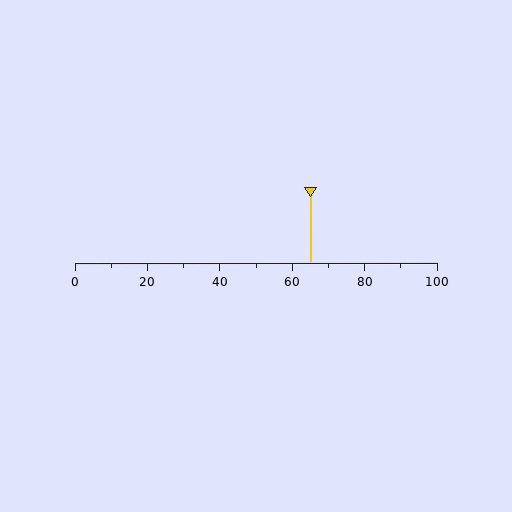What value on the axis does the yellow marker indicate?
The marker indicates approximately 65.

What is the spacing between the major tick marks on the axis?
The major ticks are spaced 20 apart.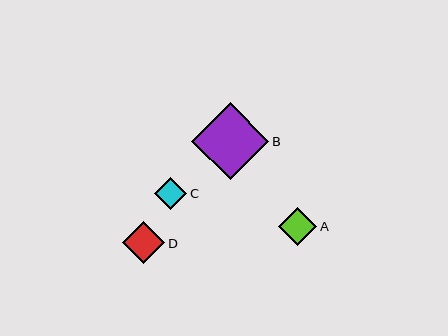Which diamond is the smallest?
Diamond C is the smallest with a size of approximately 32 pixels.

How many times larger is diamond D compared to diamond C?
Diamond D is approximately 1.3 times the size of diamond C.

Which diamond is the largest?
Diamond B is the largest with a size of approximately 77 pixels.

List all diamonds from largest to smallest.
From largest to smallest: B, D, A, C.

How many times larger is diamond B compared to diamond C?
Diamond B is approximately 2.4 times the size of diamond C.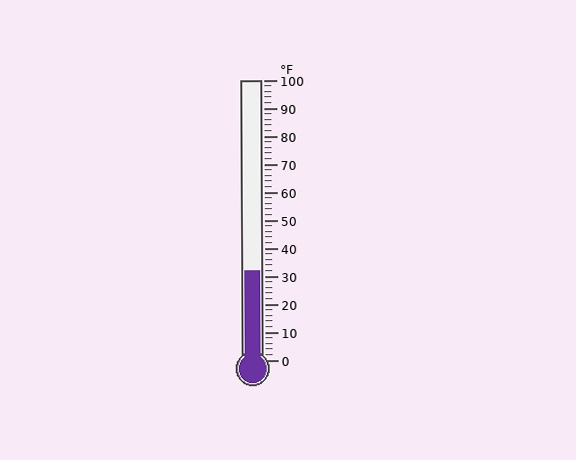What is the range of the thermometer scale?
The thermometer scale ranges from 0°F to 100°F.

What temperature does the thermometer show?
The thermometer shows approximately 32°F.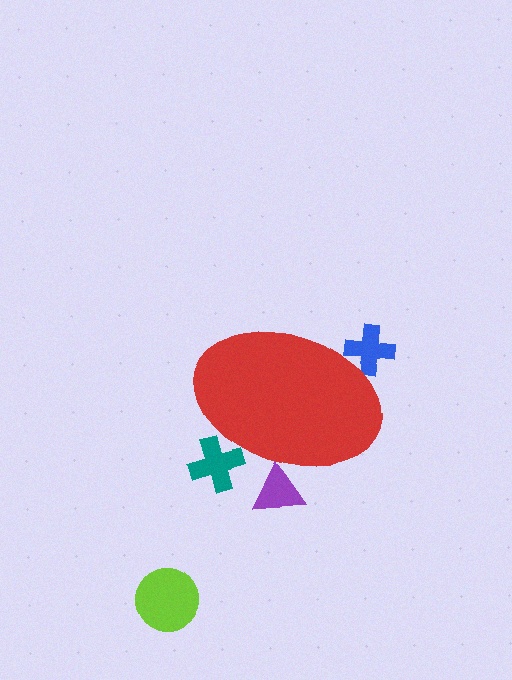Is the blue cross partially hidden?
Yes, the blue cross is partially hidden behind the red ellipse.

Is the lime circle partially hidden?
No, the lime circle is fully visible.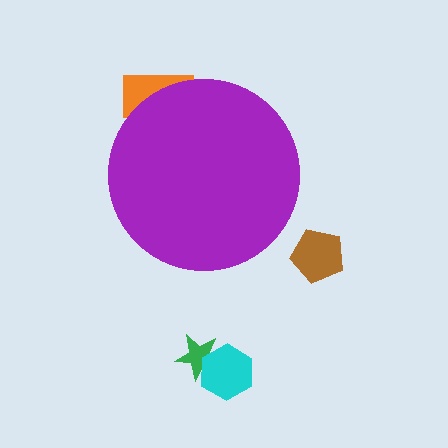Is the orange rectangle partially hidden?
Yes, the orange rectangle is partially hidden behind the purple circle.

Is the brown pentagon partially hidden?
No, the brown pentagon is fully visible.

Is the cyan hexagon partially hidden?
No, the cyan hexagon is fully visible.